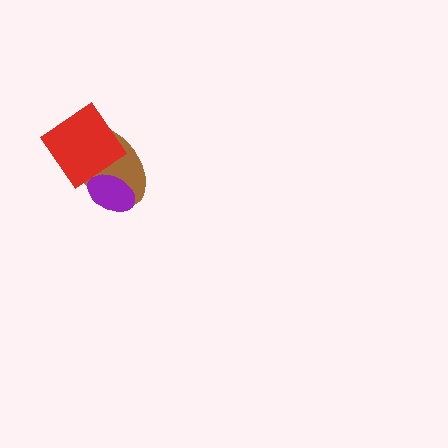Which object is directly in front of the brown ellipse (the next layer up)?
The purple ellipse is directly in front of the brown ellipse.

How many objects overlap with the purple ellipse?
2 objects overlap with the purple ellipse.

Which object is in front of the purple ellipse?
The red diamond is in front of the purple ellipse.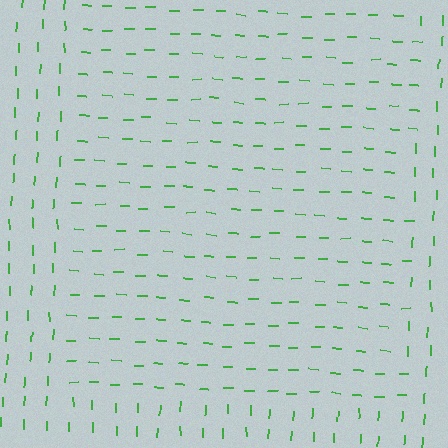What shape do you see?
I see a rectangle.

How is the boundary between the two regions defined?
The boundary is defined purely by a change in line orientation (approximately 90 degrees difference). All lines are the same color and thickness.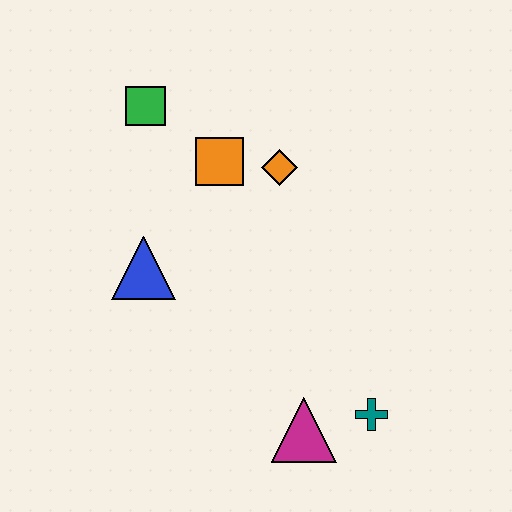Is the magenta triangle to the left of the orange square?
No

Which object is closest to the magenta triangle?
The teal cross is closest to the magenta triangle.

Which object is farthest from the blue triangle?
The teal cross is farthest from the blue triangle.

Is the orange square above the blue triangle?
Yes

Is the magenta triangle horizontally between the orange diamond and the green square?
No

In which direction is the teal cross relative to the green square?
The teal cross is below the green square.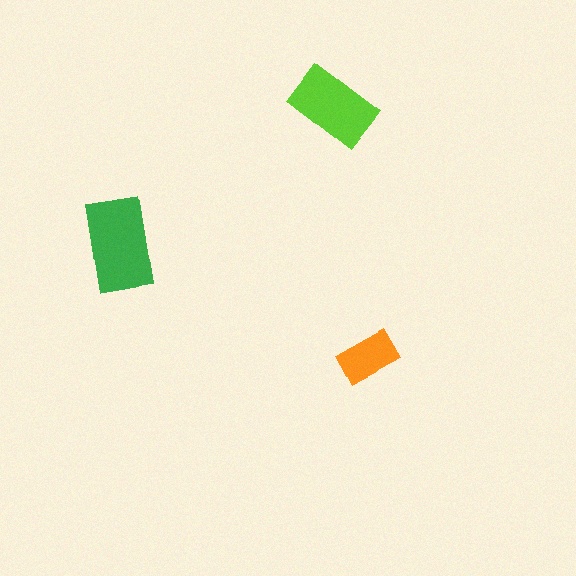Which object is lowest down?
The orange rectangle is bottommost.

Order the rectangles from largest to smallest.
the green one, the lime one, the orange one.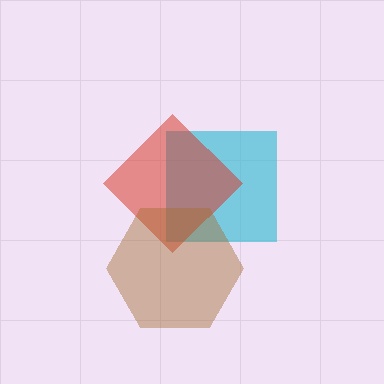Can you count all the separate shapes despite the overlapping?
Yes, there are 3 separate shapes.